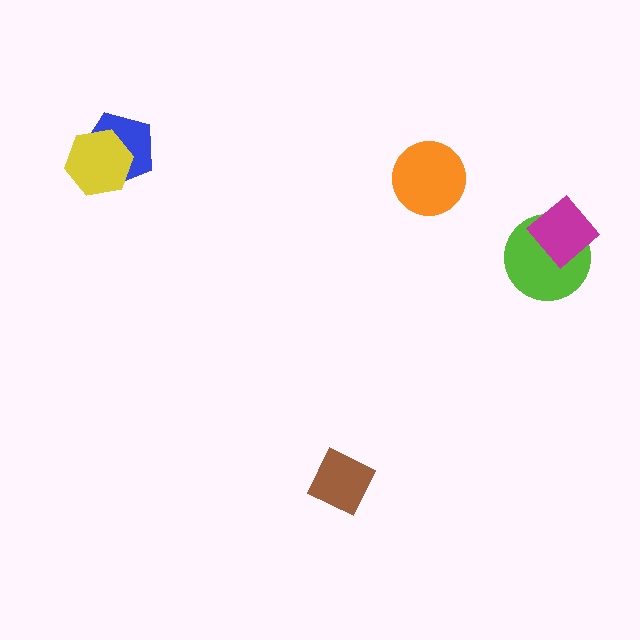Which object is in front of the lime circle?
The magenta diamond is in front of the lime circle.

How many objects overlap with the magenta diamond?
1 object overlaps with the magenta diamond.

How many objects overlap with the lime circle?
1 object overlaps with the lime circle.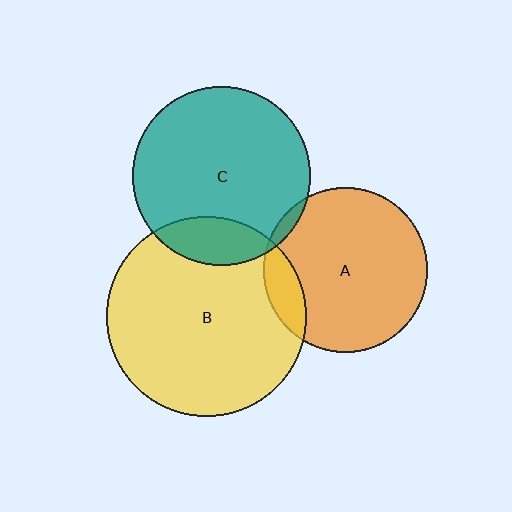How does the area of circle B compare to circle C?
Approximately 1.3 times.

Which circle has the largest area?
Circle B (yellow).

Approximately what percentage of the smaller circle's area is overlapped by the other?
Approximately 5%.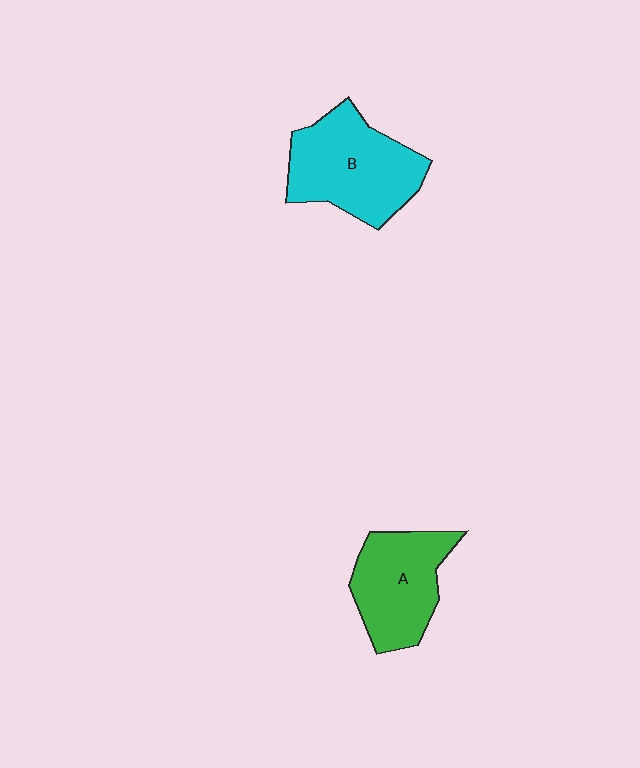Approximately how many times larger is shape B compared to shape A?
Approximately 1.2 times.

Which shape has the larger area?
Shape B (cyan).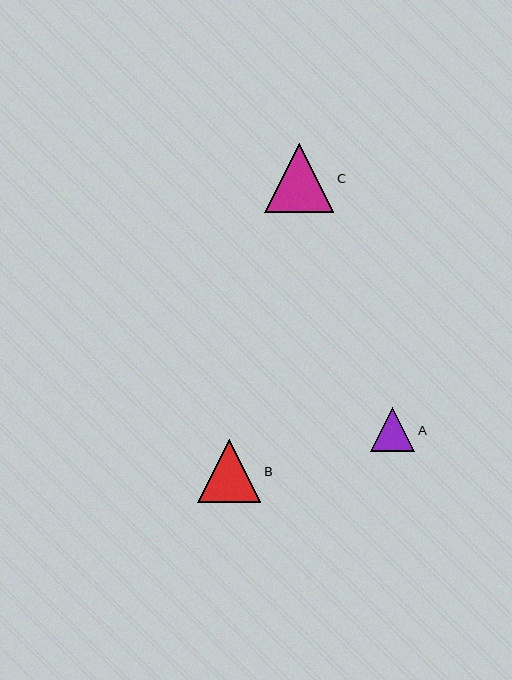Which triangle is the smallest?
Triangle A is the smallest with a size of approximately 44 pixels.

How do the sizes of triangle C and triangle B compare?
Triangle C and triangle B are approximately the same size.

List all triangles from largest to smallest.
From largest to smallest: C, B, A.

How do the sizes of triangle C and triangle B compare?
Triangle C and triangle B are approximately the same size.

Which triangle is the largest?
Triangle C is the largest with a size of approximately 69 pixels.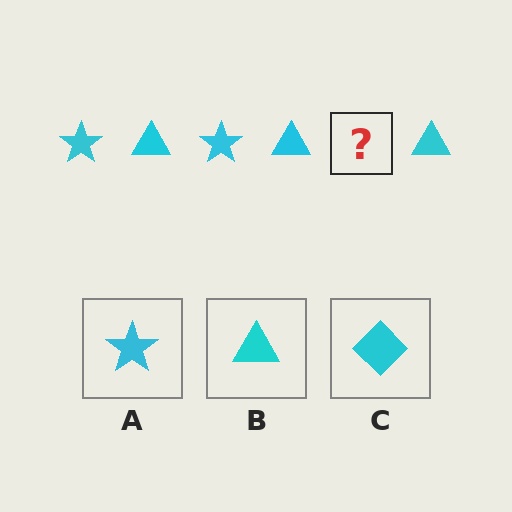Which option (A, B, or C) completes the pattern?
A.